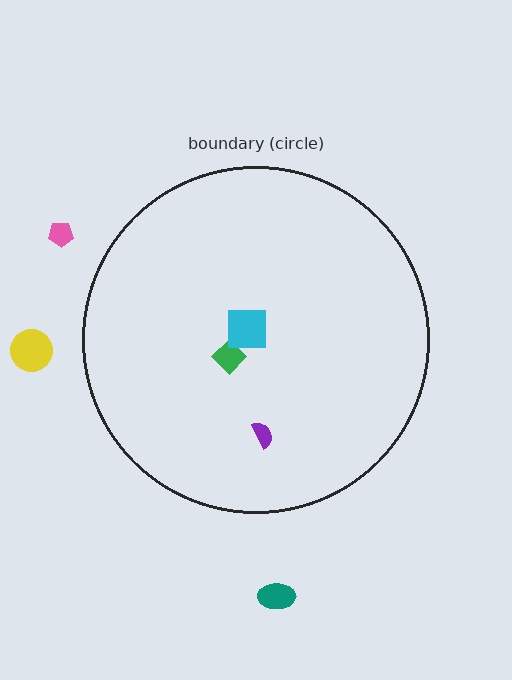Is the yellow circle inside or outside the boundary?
Outside.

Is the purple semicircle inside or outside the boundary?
Inside.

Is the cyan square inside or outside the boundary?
Inside.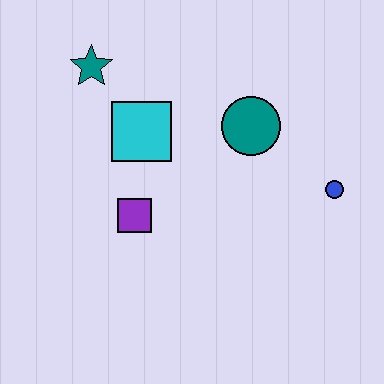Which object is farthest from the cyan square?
The blue circle is farthest from the cyan square.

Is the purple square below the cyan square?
Yes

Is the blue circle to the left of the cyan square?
No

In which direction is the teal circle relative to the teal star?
The teal circle is to the right of the teal star.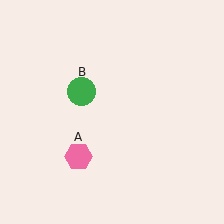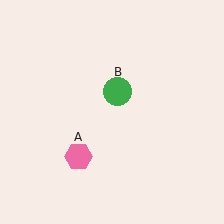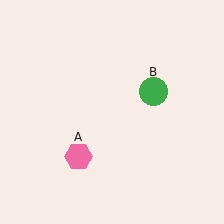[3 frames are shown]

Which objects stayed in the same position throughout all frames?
Pink hexagon (object A) remained stationary.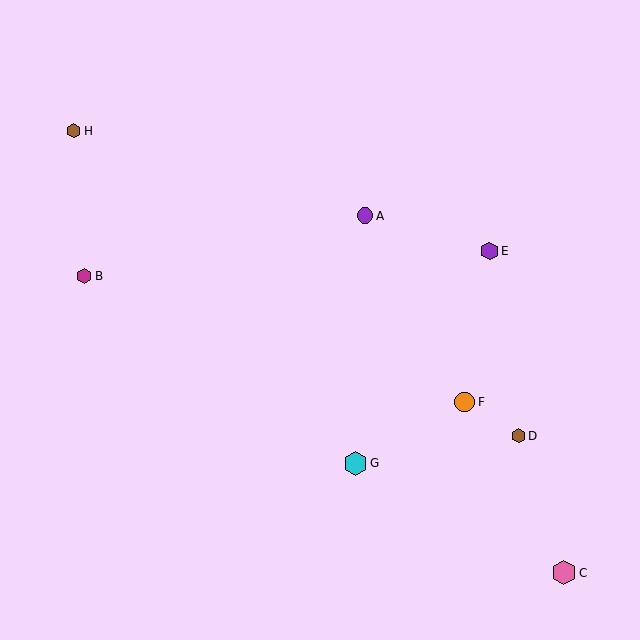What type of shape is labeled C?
Shape C is a pink hexagon.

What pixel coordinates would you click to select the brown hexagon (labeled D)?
Click at (518, 436) to select the brown hexagon D.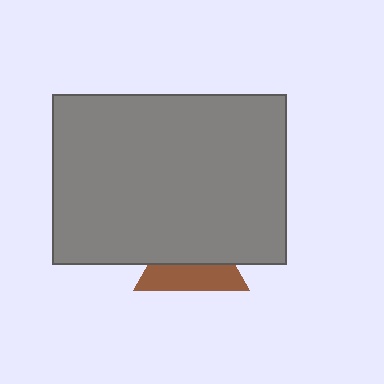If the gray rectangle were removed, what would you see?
You would see the complete brown triangle.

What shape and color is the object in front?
The object in front is a gray rectangle.